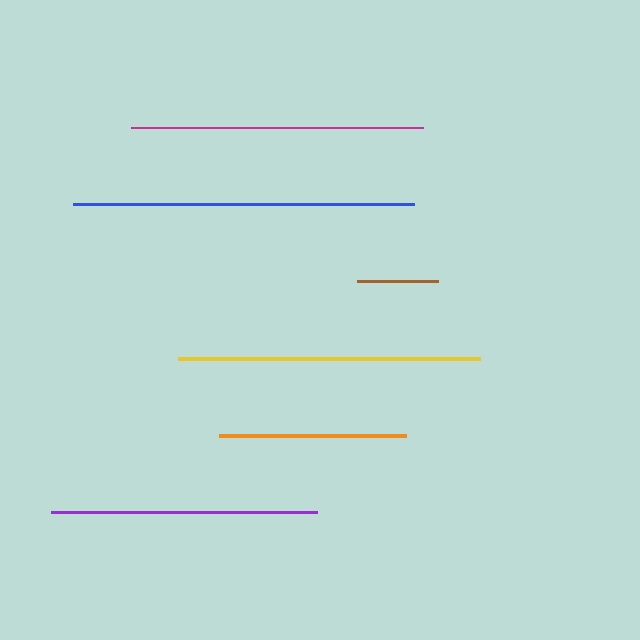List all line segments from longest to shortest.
From longest to shortest: blue, yellow, magenta, purple, orange, brown.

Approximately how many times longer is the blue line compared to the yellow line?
The blue line is approximately 1.1 times the length of the yellow line.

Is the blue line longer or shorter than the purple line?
The blue line is longer than the purple line.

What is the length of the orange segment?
The orange segment is approximately 187 pixels long.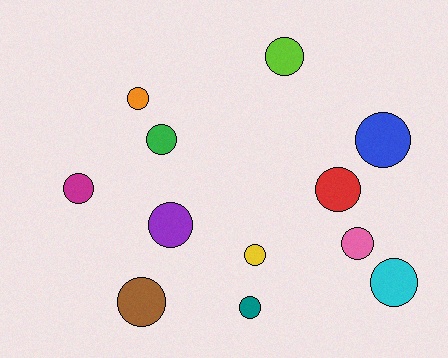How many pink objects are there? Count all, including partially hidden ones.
There is 1 pink object.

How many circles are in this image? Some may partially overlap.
There are 12 circles.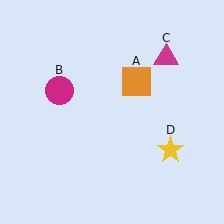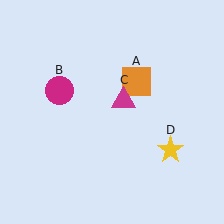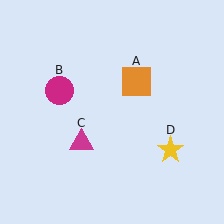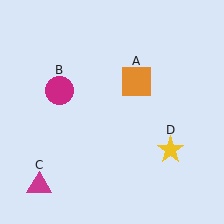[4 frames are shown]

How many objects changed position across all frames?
1 object changed position: magenta triangle (object C).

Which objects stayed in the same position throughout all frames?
Orange square (object A) and magenta circle (object B) and yellow star (object D) remained stationary.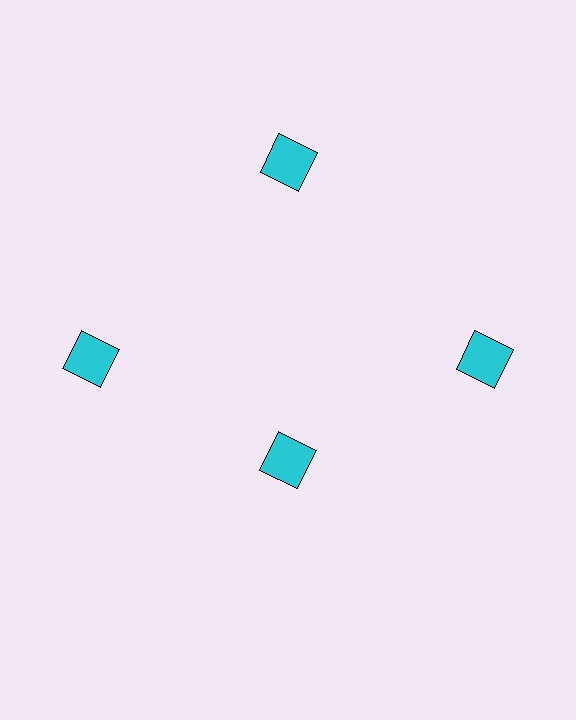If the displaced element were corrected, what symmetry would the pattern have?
It would have 4-fold rotational symmetry — the pattern would map onto itself every 90 degrees.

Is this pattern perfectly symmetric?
No. The 4 cyan squares are arranged in a ring, but one element near the 6 o'clock position is pulled inward toward the center, breaking the 4-fold rotational symmetry.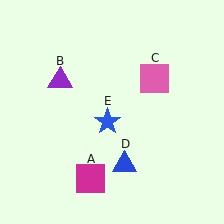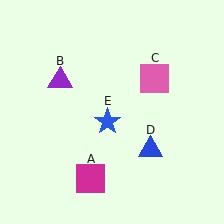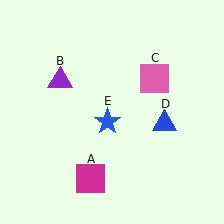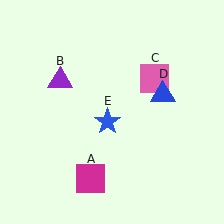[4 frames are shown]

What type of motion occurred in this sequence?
The blue triangle (object D) rotated counterclockwise around the center of the scene.